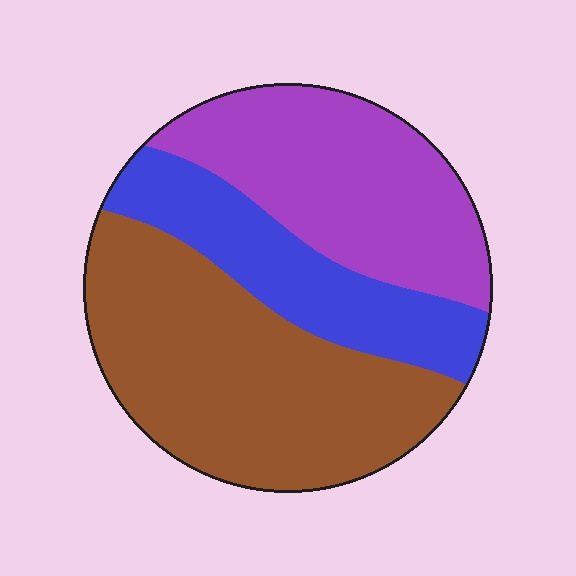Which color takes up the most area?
Brown, at roughly 45%.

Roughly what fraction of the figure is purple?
Purple covers roughly 30% of the figure.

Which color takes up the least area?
Blue, at roughly 25%.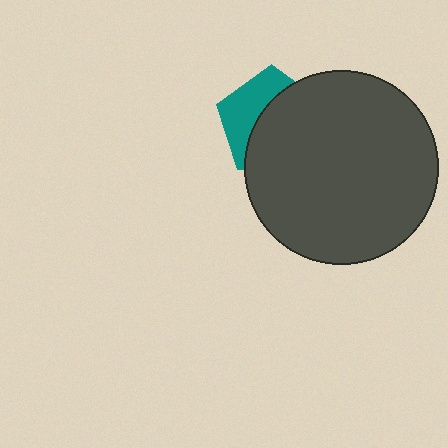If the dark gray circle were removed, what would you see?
You would see the complete teal pentagon.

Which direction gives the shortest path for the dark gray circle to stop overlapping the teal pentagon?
Moving right gives the shortest separation.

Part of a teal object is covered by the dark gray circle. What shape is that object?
It is a pentagon.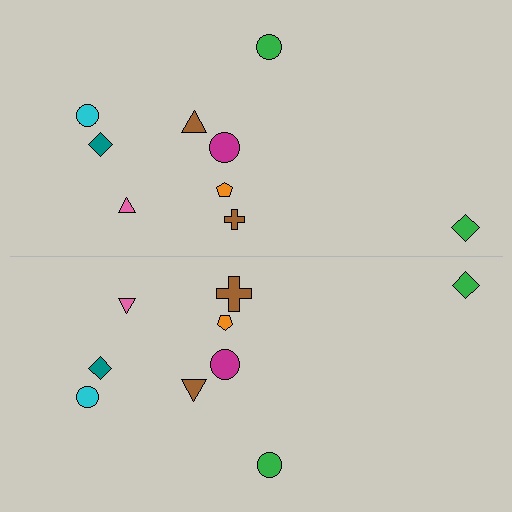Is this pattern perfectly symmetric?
No, the pattern is not perfectly symmetric. The brown cross on the bottom side has a different size than its mirror counterpart.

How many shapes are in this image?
There are 18 shapes in this image.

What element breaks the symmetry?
The brown cross on the bottom side has a different size than its mirror counterpart.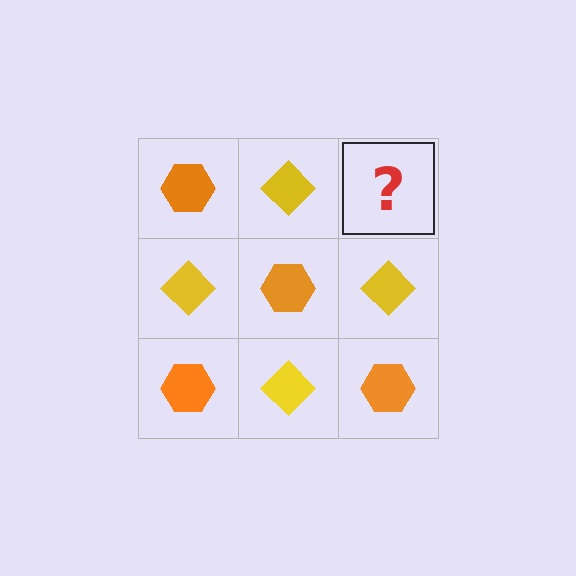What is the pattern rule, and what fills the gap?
The rule is that it alternates orange hexagon and yellow diamond in a checkerboard pattern. The gap should be filled with an orange hexagon.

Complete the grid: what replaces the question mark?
The question mark should be replaced with an orange hexagon.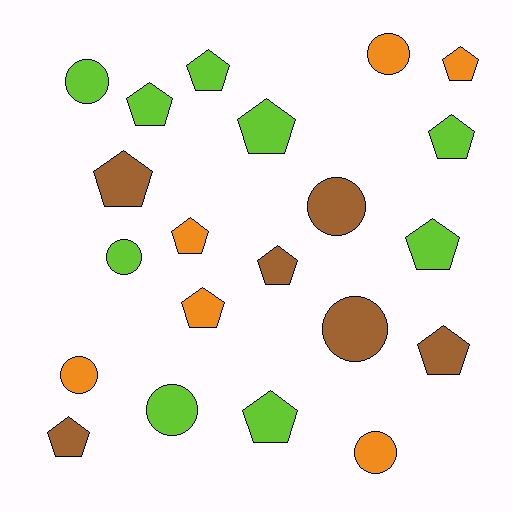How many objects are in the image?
There are 21 objects.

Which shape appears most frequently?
Pentagon, with 13 objects.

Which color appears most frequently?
Lime, with 9 objects.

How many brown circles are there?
There are 2 brown circles.